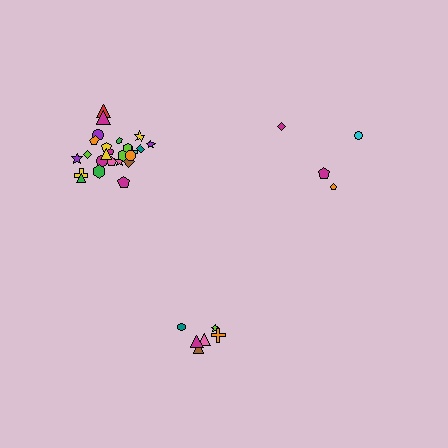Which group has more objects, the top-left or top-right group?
The top-left group.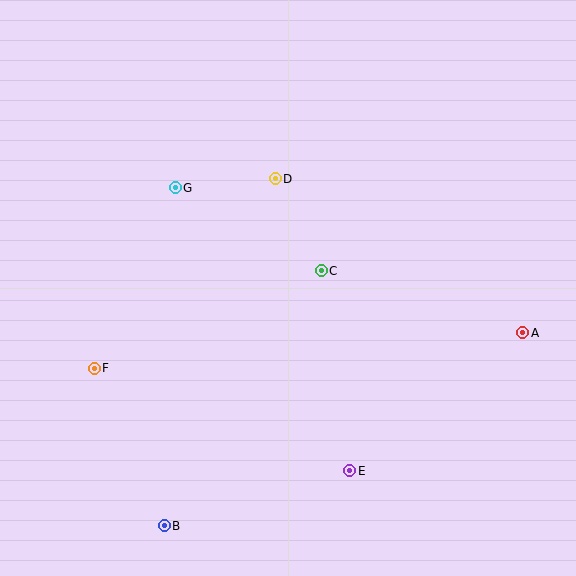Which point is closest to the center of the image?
Point C at (321, 271) is closest to the center.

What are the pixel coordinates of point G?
Point G is at (175, 188).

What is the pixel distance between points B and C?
The distance between B and C is 299 pixels.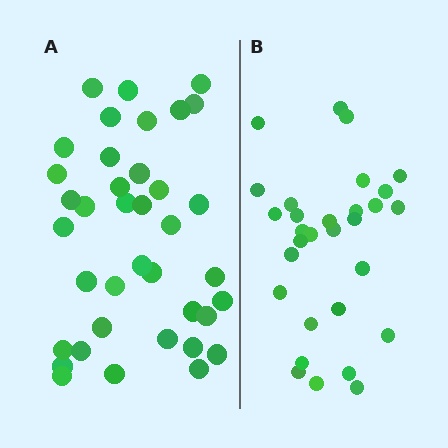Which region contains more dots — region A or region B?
Region A (the left region) has more dots.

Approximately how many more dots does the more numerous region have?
Region A has roughly 8 or so more dots than region B.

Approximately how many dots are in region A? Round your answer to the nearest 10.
About 40 dots. (The exact count is 38, which rounds to 40.)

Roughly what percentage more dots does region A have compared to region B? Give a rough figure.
About 25% more.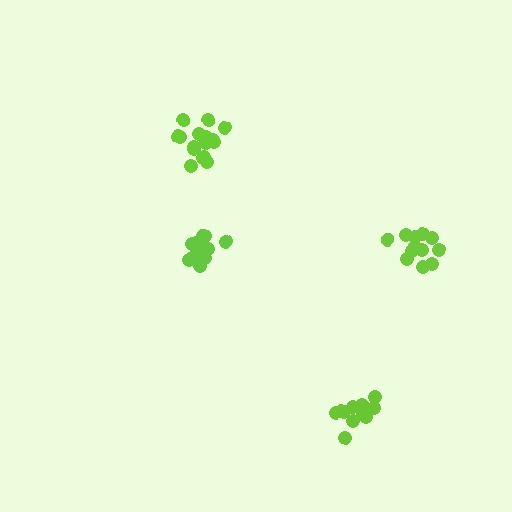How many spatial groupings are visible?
There are 4 spatial groupings.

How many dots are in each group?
Group 1: 12 dots, Group 2: 12 dots, Group 3: 16 dots, Group 4: 13 dots (53 total).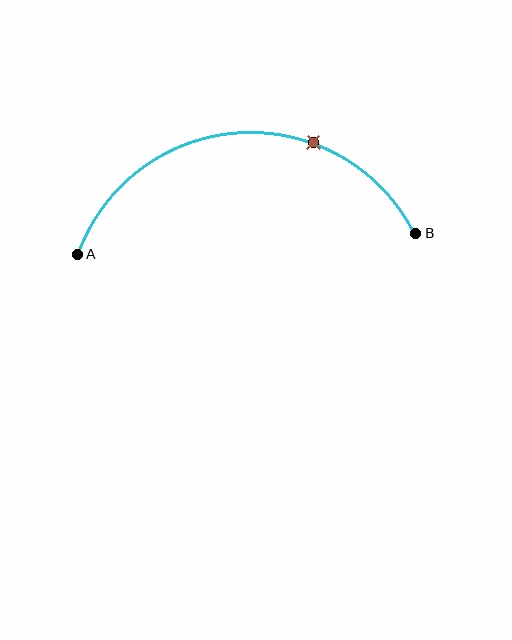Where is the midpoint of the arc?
The arc midpoint is the point on the curve farthest from the straight line joining A and B. It sits above that line.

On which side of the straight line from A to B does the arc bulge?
The arc bulges above the straight line connecting A and B.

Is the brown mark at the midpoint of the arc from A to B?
No. The brown mark lies on the arc but is closer to endpoint B. The arc midpoint would be at the point on the curve equidistant along the arc from both A and B.